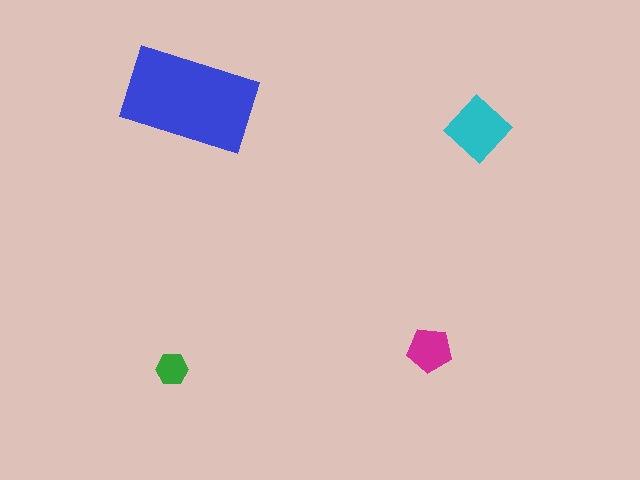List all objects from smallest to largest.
The green hexagon, the magenta pentagon, the cyan diamond, the blue rectangle.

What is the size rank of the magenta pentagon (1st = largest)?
3rd.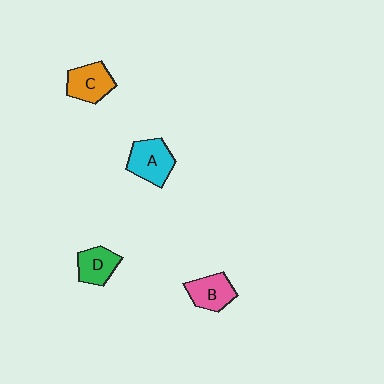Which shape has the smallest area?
Shape D (green).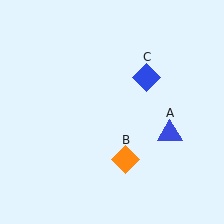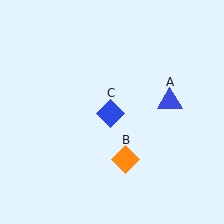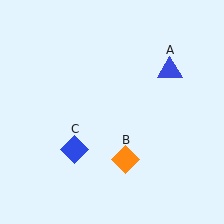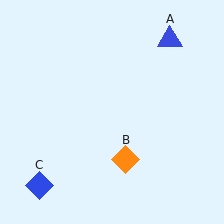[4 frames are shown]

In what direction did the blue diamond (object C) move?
The blue diamond (object C) moved down and to the left.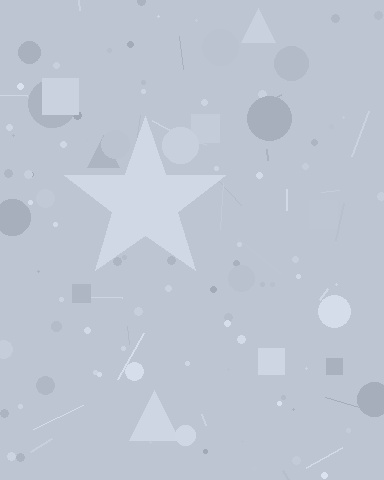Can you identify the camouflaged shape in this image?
The camouflaged shape is a star.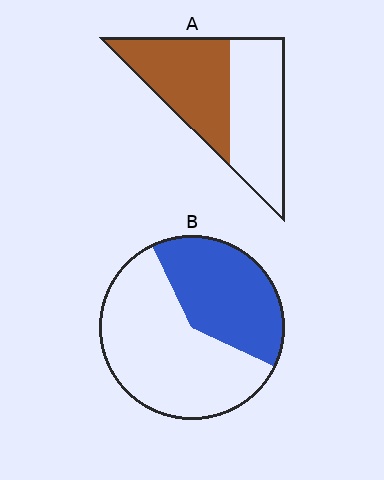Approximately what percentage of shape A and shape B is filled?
A is approximately 50% and B is approximately 40%.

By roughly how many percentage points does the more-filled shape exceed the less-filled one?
By roughly 10 percentage points (A over B).